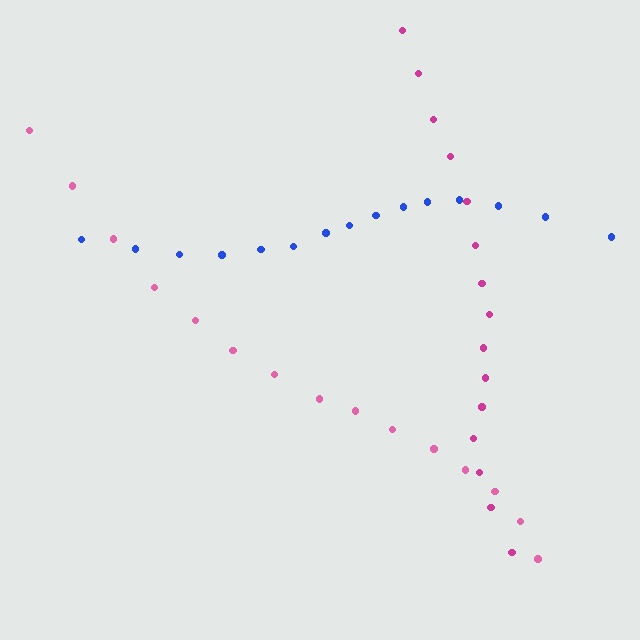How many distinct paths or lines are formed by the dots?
There are 3 distinct paths.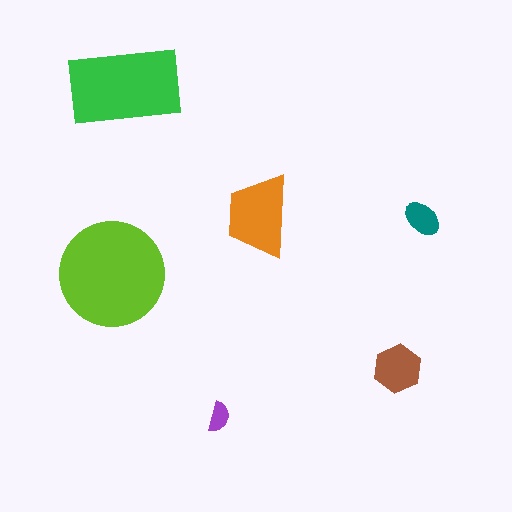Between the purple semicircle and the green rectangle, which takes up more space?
The green rectangle.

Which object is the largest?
The lime circle.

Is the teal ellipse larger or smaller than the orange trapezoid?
Smaller.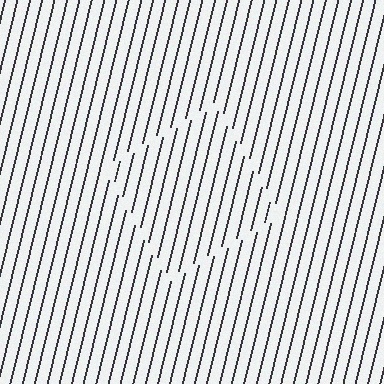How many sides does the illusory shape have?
4 sides — the line-ends trace a square.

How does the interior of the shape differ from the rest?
The interior of the shape contains the same grating, shifted by half a period — the contour is defined by the phase discontinuity where line-ends from the inner and outer gratings abut.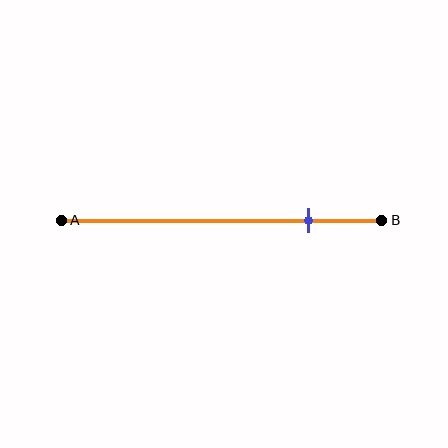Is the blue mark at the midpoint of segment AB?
No, the mark is at about 75% from A, not at the 50% midpoint.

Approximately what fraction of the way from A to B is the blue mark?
The blue mark is approximately 75% of the way from A to B.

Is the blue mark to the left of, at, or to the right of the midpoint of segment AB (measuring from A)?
The blue mark is to the right of the midpoint of segment AB.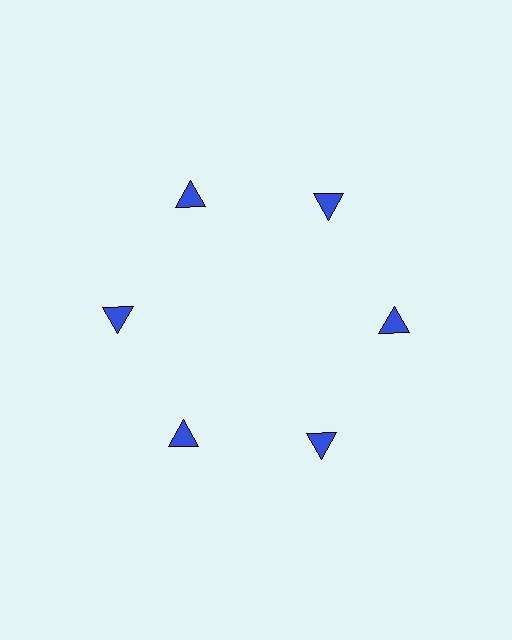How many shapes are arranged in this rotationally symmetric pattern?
There are 6 shapes, arranged in 6 groups of 1.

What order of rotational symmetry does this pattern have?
This pattern has 6-fold rotational symmetry.